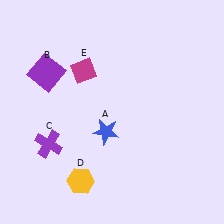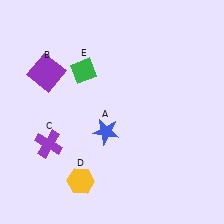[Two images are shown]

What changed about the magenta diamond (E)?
In Image 1, E is magenta. In Image 2, it changed to green.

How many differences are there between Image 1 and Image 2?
There is 1 difference between the two images.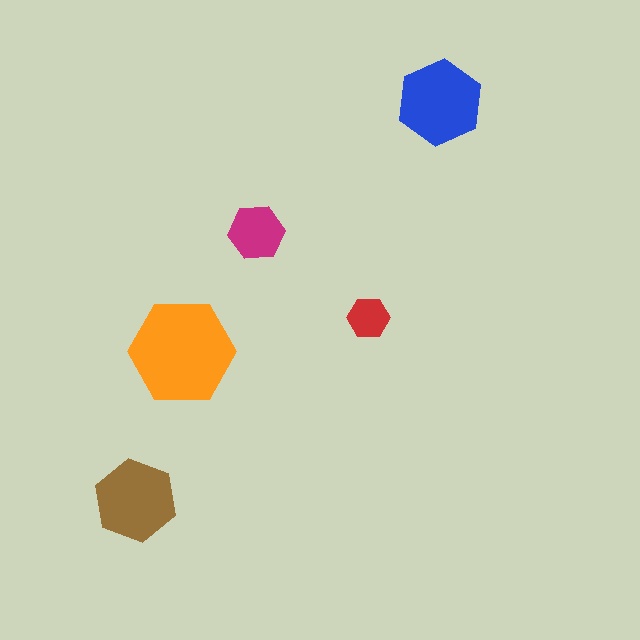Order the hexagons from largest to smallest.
the orange one, the blue one, the brown one, the magenta one, the red one.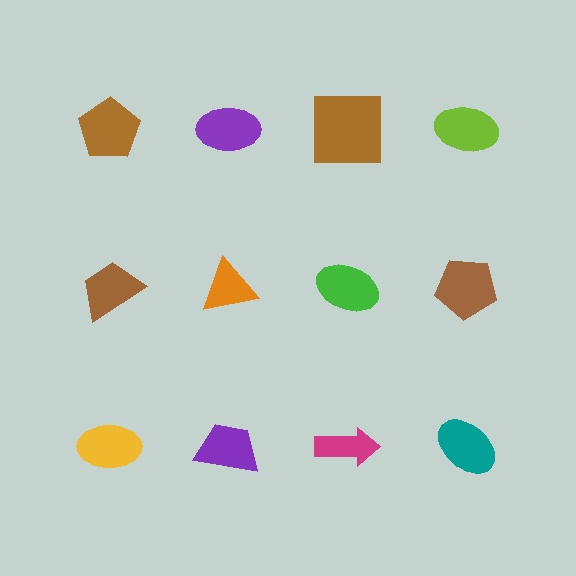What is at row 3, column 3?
A magenta arrow.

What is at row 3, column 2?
A purple trapezoid.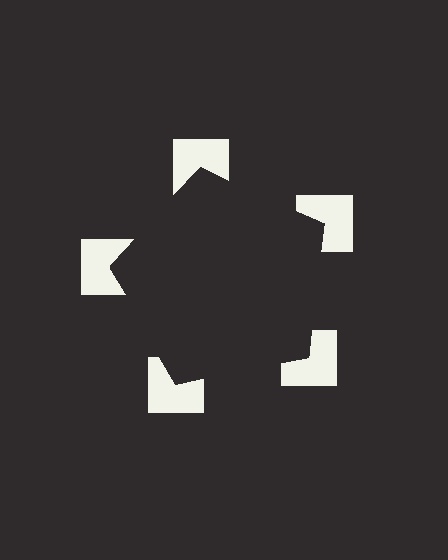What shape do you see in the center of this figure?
An illusory pentagon — its edges are inferred from the aligned wedge cuts in the notched squares, not physically drawn.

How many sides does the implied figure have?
5 sides.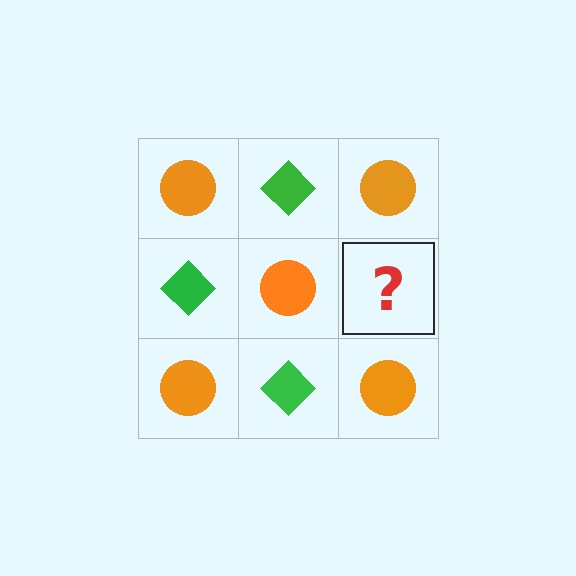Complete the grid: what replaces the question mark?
The question mark should be replaced with a green diamond.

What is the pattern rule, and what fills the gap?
The rule is that it alternates orange circle and green diamond in a checkerboard pattern. The gap should be filled with a green diamond.